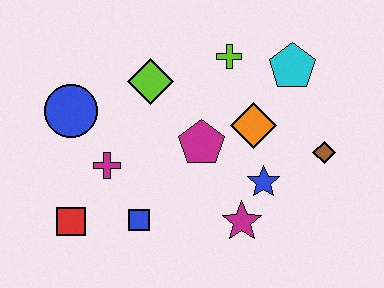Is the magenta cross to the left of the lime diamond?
Yes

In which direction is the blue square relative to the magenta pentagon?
The blue square is below the magenta pentagon.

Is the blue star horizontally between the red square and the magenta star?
No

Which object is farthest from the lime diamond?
The brown diamond is farthest from the lime diamond.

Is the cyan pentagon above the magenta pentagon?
Yes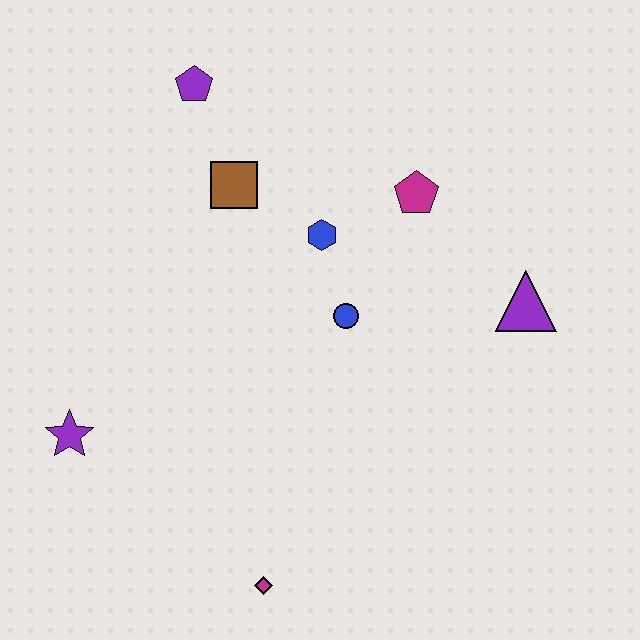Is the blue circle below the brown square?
Yes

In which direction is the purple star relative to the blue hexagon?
The purple star is to the left of the blue hexagon.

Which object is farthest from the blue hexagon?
The magenta diamond is farthest from the blue hexagon.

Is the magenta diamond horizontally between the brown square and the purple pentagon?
No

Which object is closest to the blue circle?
The blue hexagon is closest to the blue circle.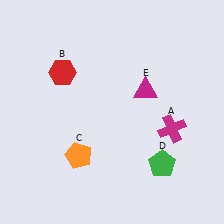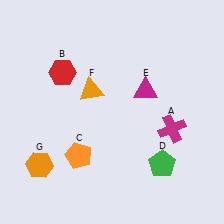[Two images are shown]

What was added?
An orange triangle (F), an orange hexagon (G) were added in Image 2.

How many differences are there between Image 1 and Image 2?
There are 2 differences between the two images.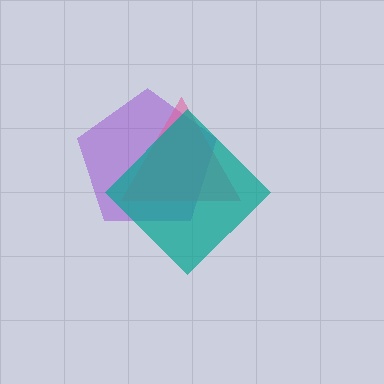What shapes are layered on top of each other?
The layered shapes are: a purple pentagon, a pink triangle, a teal diamond.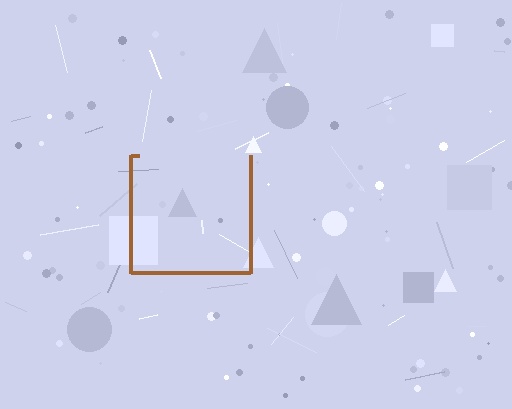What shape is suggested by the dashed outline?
The dashed outline suggests a square.